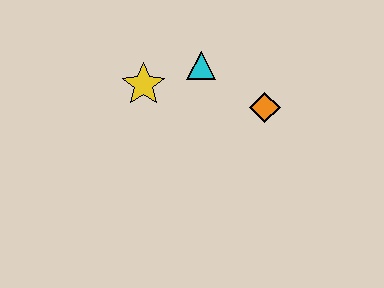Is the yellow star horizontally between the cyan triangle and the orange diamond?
No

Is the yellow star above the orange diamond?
Yes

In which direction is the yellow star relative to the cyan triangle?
The yellow star is to the left of the cyan triangle.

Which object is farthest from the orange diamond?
The yellow star is farthest from the orange diamond.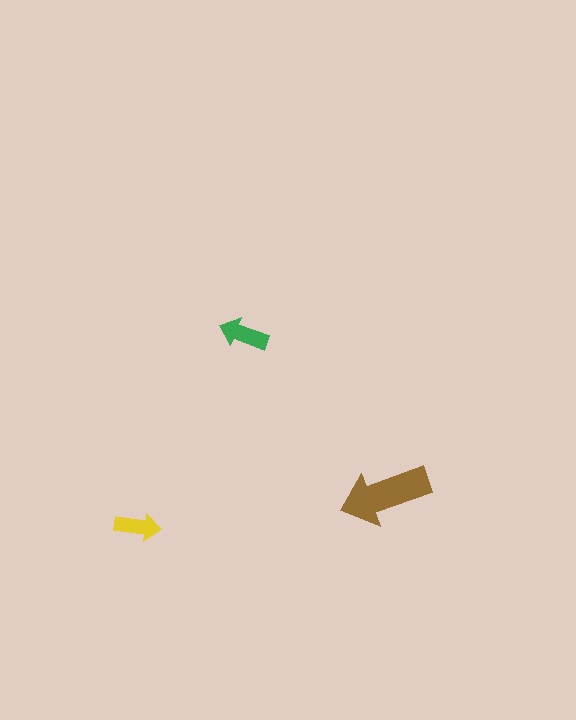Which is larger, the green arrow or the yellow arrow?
The green one.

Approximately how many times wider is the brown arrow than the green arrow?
About 2 times wider.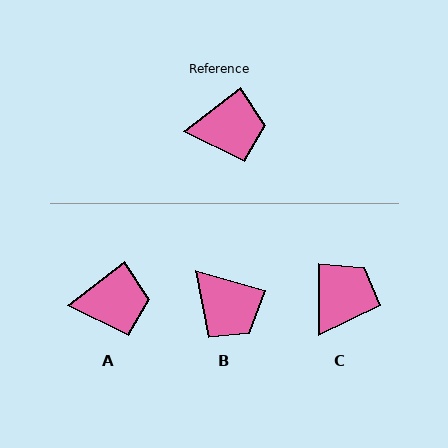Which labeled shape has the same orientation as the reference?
A.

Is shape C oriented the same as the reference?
No, it is off by about 52 degrees.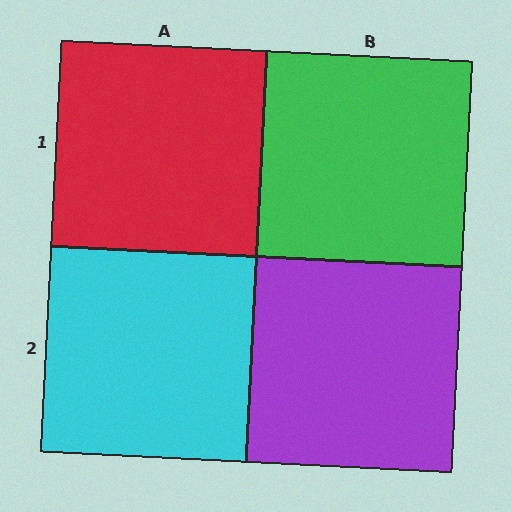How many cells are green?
1 cell is green.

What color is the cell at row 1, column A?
Red.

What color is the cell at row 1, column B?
Green.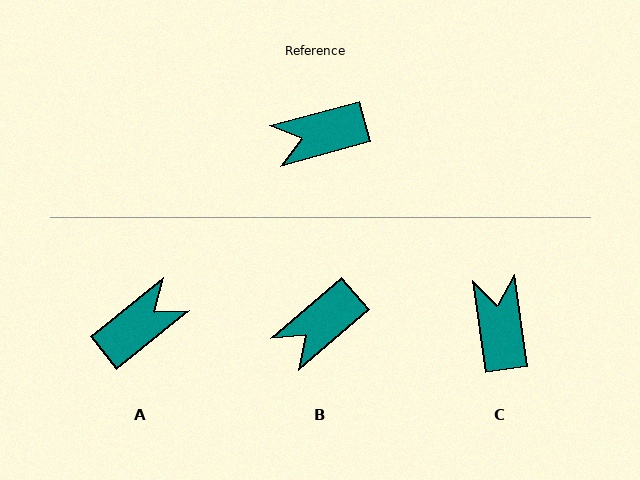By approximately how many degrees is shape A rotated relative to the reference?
Approximately 156 degrees clockwise.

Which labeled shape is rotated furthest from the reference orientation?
A, about 156 degrees away.